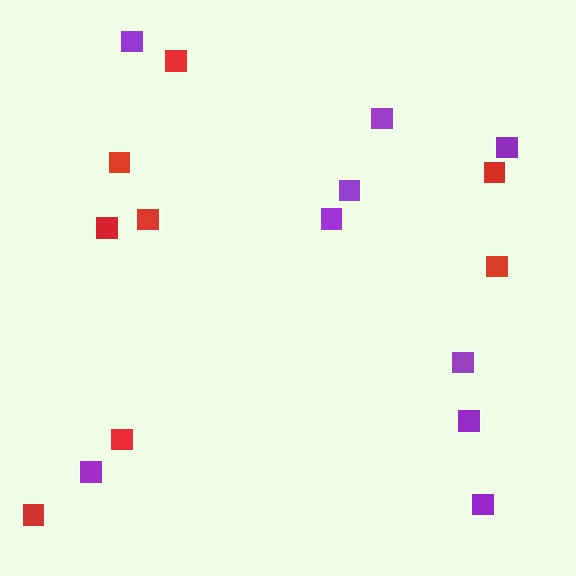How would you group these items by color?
There are 2 groups: one group of red squares (8) and one group of purple squares (9).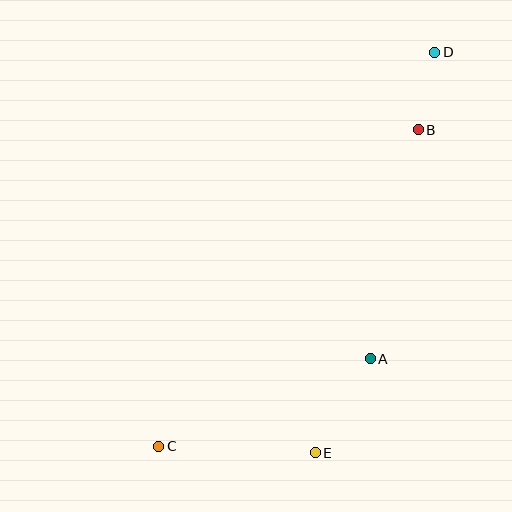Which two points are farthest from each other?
Points C and D are farthest from each other.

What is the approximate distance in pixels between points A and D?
The distance between A and D is approximately 314 pixels.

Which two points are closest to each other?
Points B and D are closest to each other.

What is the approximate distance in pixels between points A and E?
The distance between A and E is approximately 109 pixels.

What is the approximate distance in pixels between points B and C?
The distance between B and C is approximately 409 pixels.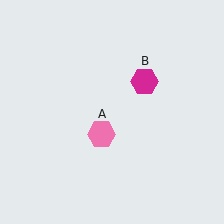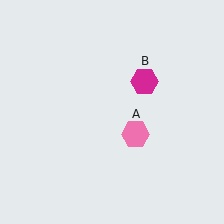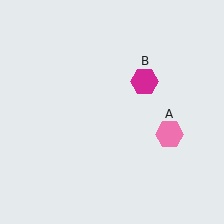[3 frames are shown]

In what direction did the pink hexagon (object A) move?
The pink hexagon (object A) moved right.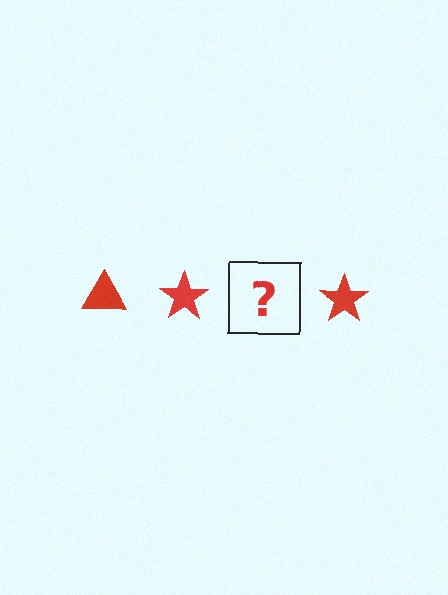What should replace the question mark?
The question mark should be replaced with a red triangle.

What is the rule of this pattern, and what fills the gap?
The rule is that the pattern cycles through triangle, star shapes in red. The gap should be filled with a red triangle.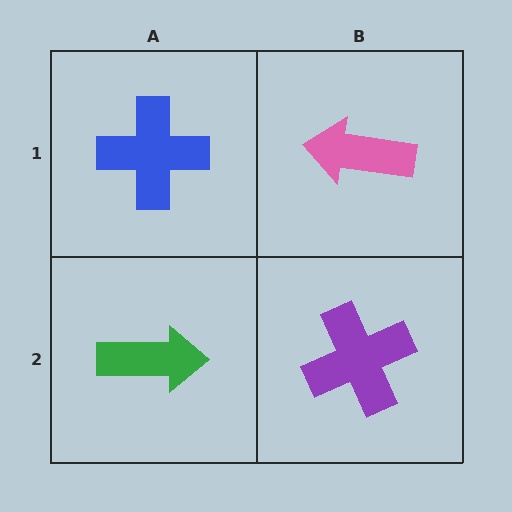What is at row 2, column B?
A purple cross.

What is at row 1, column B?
A pink arrow.